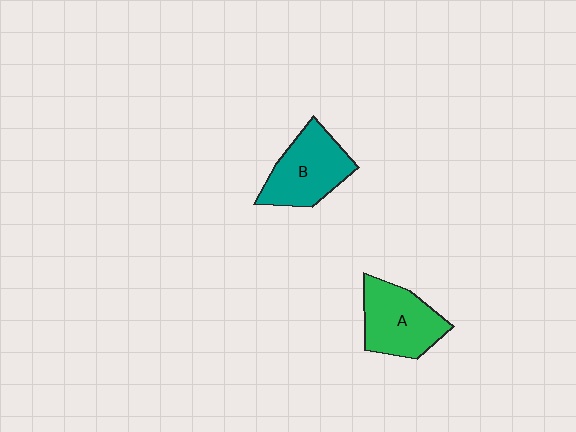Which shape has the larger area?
Shape A (green).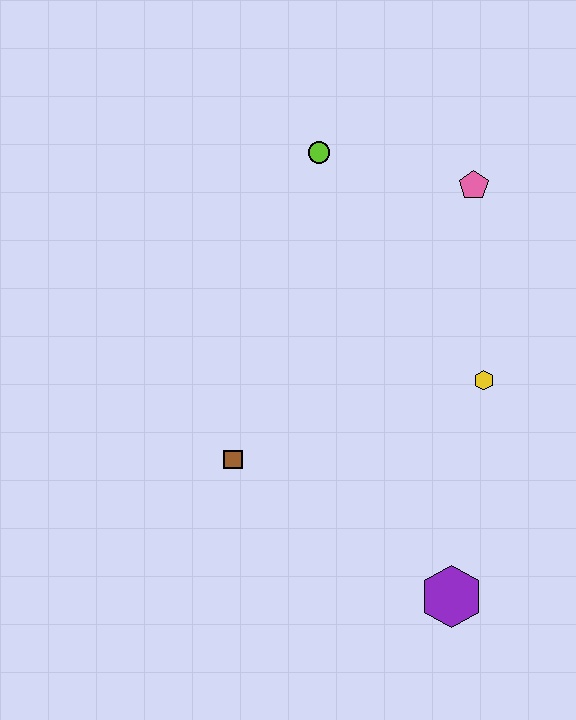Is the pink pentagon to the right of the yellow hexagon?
No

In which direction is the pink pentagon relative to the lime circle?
The pink pentagon is to the right of the lime circle.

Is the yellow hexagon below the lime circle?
Yes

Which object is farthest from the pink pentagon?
The purple hexagon is farthest from the pink pentagon.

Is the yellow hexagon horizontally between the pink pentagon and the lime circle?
No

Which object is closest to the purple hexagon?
The yellow hexagon is closest to the purple hexagon.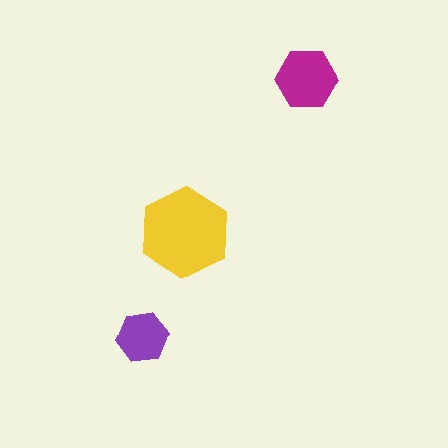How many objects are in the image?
There are 3 objects in the image.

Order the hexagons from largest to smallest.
the yellow one, the magenta one, the purple one.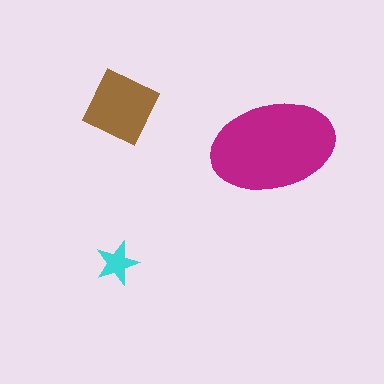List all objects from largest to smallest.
The magenta ellipse, the brown square, the cyan star.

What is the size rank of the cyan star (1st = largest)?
3rd.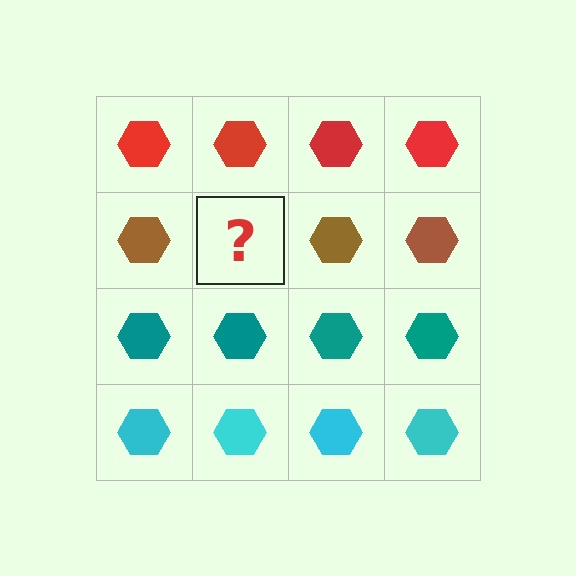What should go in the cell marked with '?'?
The missing cell should contain a brown hexagon.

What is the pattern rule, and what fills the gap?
The rule is that each row has a consistent color. The gap should be filled with a brown hexagon.